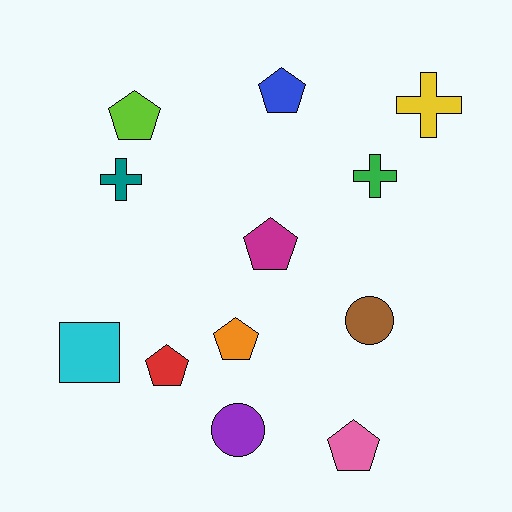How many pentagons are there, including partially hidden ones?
There are 6 pentagons.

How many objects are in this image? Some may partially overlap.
There are 12 objects.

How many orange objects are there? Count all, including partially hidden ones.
There is 1 orange object.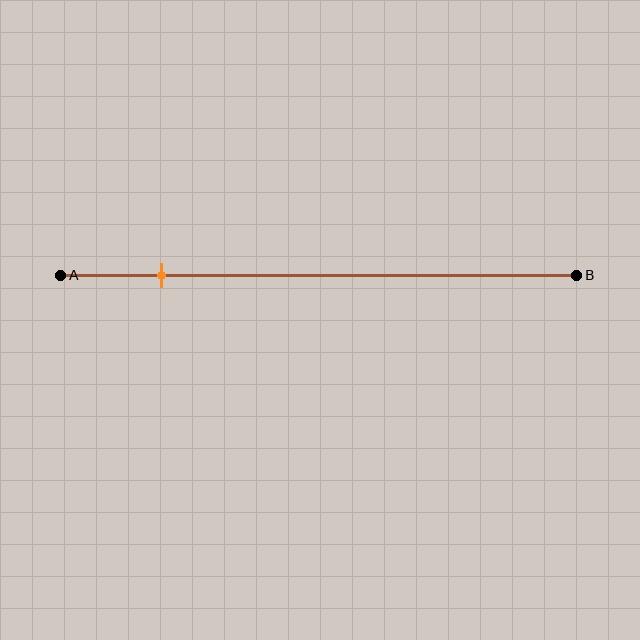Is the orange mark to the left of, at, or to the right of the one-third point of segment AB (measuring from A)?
The orange mark is to the left of the one-third point of segment AB.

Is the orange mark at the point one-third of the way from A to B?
No, the mark is at about 20% from A, not at the 33% one-third point.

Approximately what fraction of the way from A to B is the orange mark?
The orange mark is approximately 20% of the way from A to B.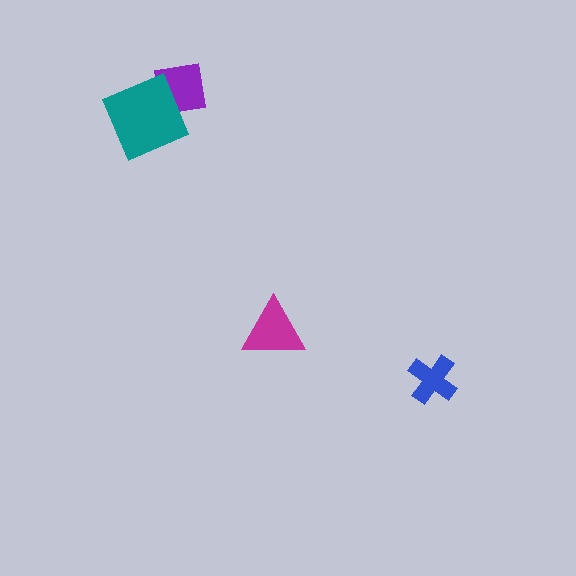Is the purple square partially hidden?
Yes, it is partially covered by another shape.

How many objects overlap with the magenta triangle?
0 objects overlap with the magenta triangle.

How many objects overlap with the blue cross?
0 objects overlap with the blue cross.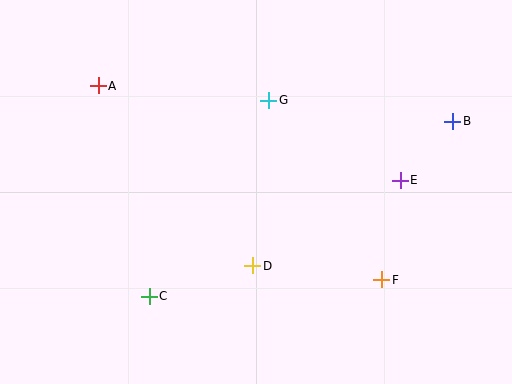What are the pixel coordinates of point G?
Point G is at (269, 100).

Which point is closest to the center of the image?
Point D at (253, 266) is closest to the center.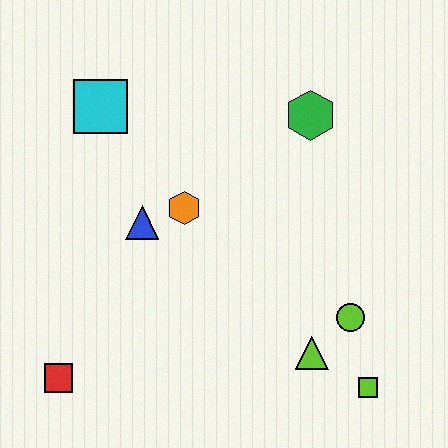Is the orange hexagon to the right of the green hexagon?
No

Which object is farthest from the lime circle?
The cyan square is farthest from the lime circle.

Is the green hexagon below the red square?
No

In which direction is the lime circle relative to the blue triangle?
The lime circle is to the right of the blue triangle.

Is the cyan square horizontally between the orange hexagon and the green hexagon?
No